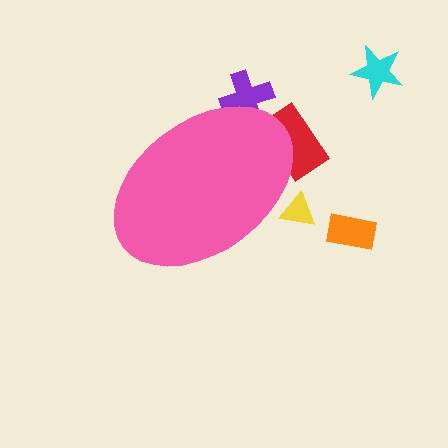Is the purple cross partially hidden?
Yes, the purple cross is partially hidden behind the pink ellipse.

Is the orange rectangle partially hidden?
No, the orange rectangle is fully visible.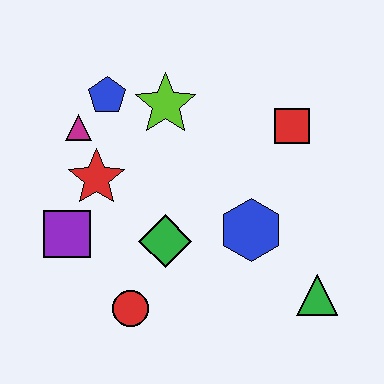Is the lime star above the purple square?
Yes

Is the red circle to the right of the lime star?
No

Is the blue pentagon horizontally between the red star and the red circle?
Yes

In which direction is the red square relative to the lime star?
The red square is to the right of the lime star.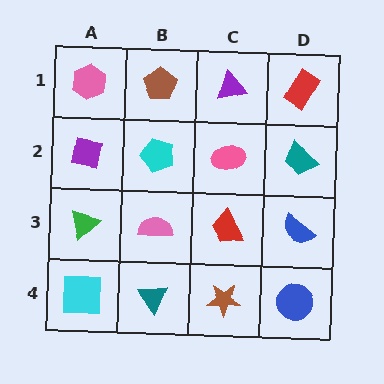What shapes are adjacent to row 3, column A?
A purple square (row 2, column A), a cyan square (row 4, column A), a pink semicircle (row 3, column B).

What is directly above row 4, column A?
A green triangle.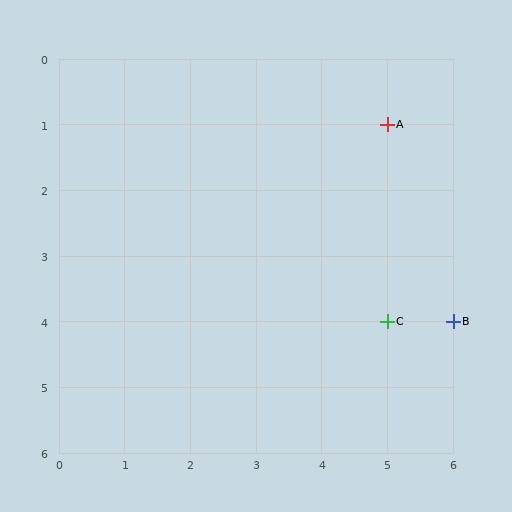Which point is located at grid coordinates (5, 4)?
Point C is at (5, 4).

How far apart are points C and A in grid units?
Points C and A are 3 rows apart.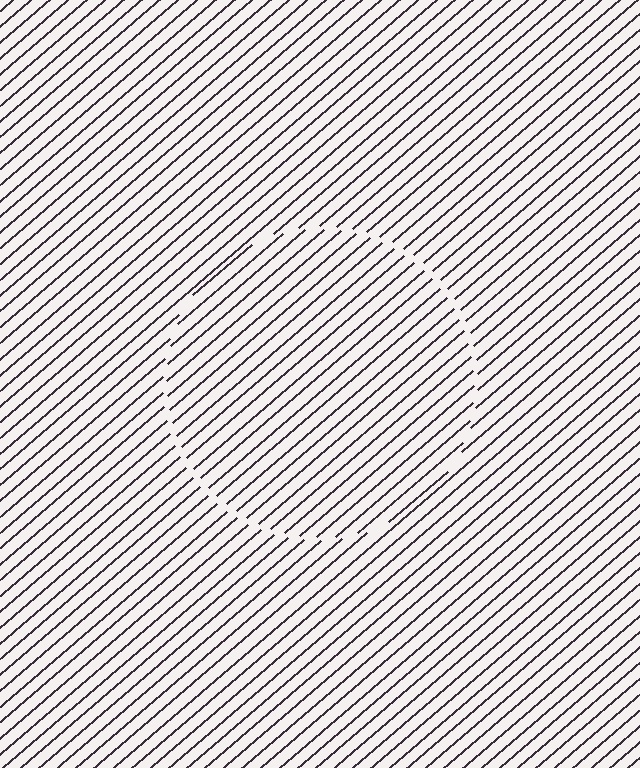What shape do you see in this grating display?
An illusory circle. The interior of the shape contains the same grating, shifted by half a period — the contour is defined by the phase discontinuity where line-ends from the inner and outer gratings abut.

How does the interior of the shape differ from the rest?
The interior of the shape contains the same grating, shifted by half a period — the contour is defined by the phase discontinuity where line-ends from the inner and outer gratings abut.